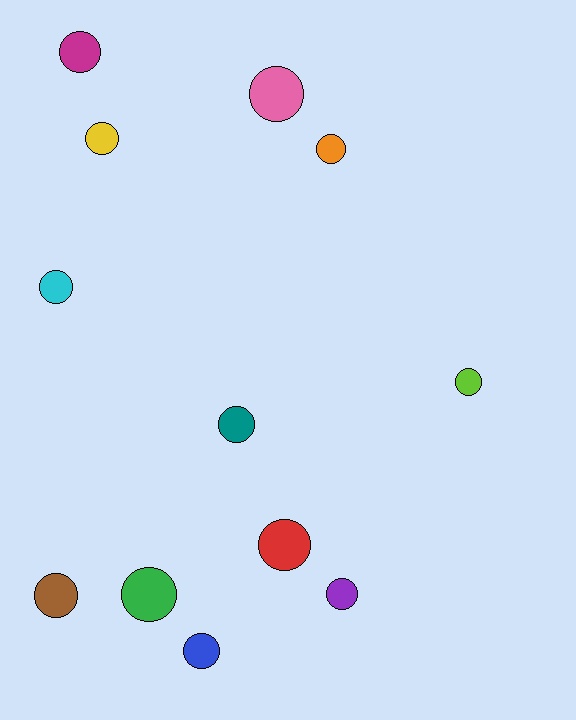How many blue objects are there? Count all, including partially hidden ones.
There is 1 blue object.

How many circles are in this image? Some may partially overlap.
There are 12 circles.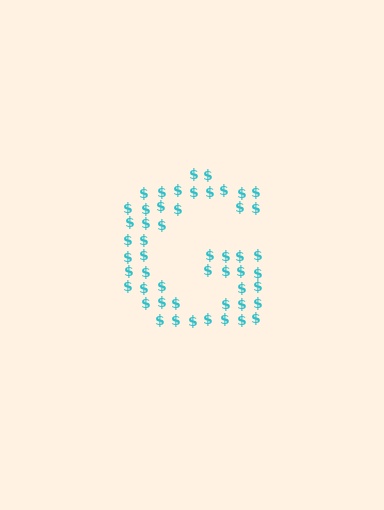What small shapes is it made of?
It is made of small dollar signs.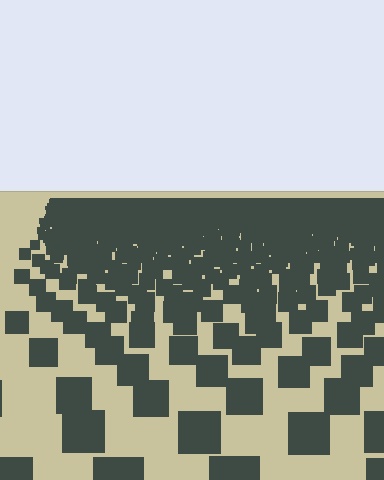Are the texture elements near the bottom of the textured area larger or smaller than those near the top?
Larger. Near the bottom, elements are closer to the viewer and appear at a bigger on-screen size.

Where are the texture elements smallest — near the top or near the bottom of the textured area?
Near the top.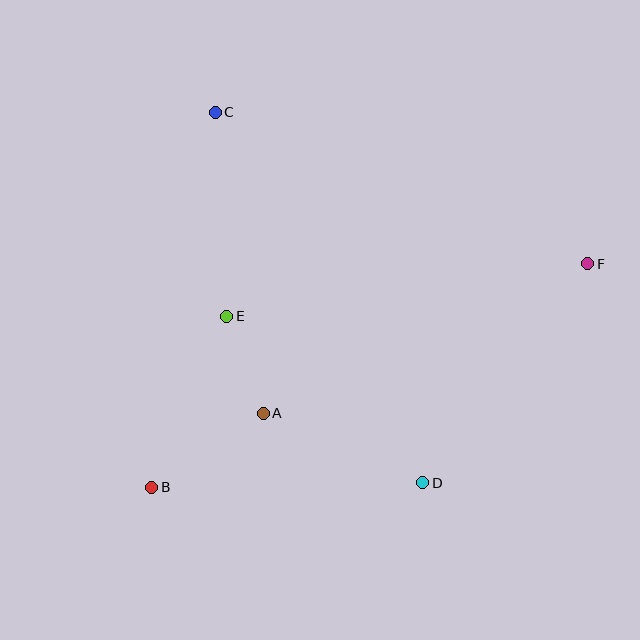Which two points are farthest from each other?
Points B and F are farthest from each other.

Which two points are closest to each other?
Points A and E are closest to each other.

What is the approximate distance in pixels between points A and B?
The distance between A and B is approximately 134 pixels.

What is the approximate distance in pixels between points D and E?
The distance between D and E is approximately 257 pixels.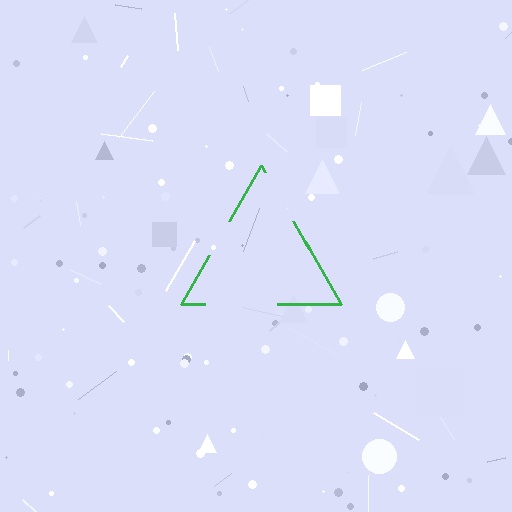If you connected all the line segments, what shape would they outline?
They would outline a triangle.